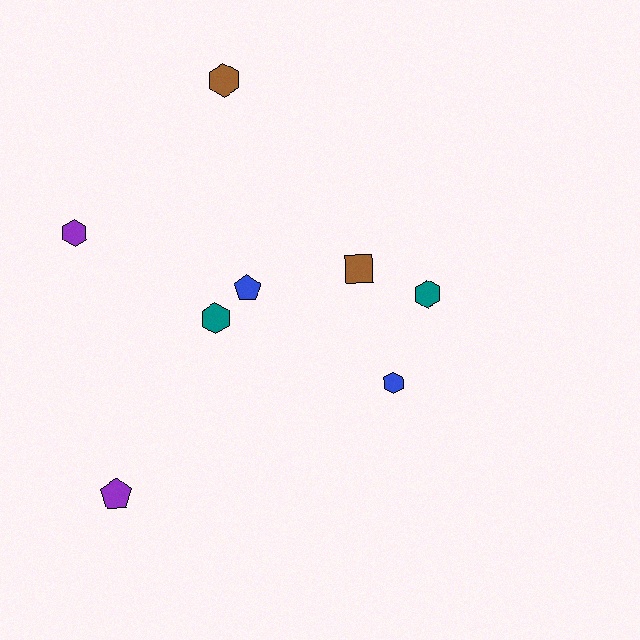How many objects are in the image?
There are 8 objects.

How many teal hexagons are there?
There are 2 teal hexagons.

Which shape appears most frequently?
Hexagon, with 5 objects.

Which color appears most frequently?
Purple, with 2 objects.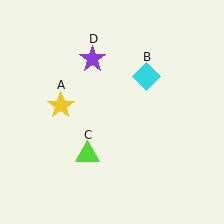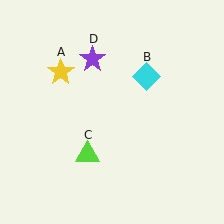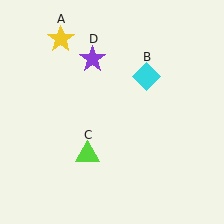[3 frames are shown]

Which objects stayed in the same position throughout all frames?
Cyan diamond (object B) and lime triangle (object C) and purple star (object D) remained stationary.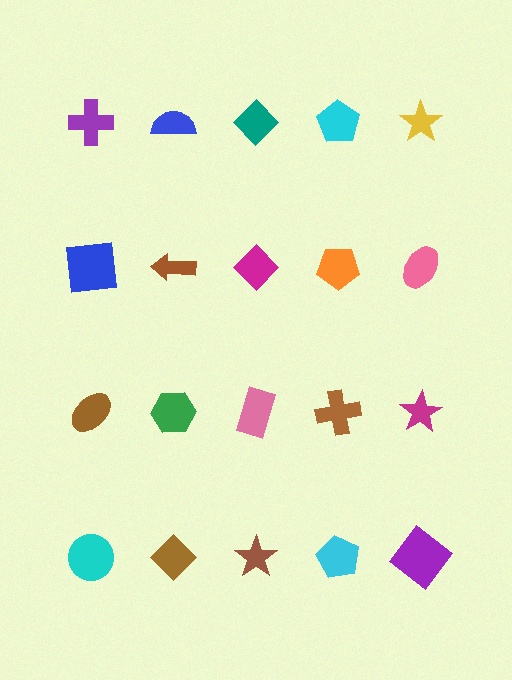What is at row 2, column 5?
A pink ellipse.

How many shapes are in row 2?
5 shapes.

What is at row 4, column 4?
A cyan pentagon.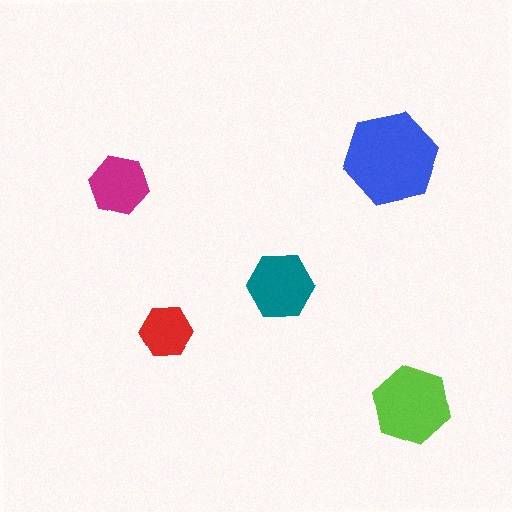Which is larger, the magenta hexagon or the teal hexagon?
The teal one.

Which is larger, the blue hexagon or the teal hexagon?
The blue one.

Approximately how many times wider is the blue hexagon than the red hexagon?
About 2 times wider.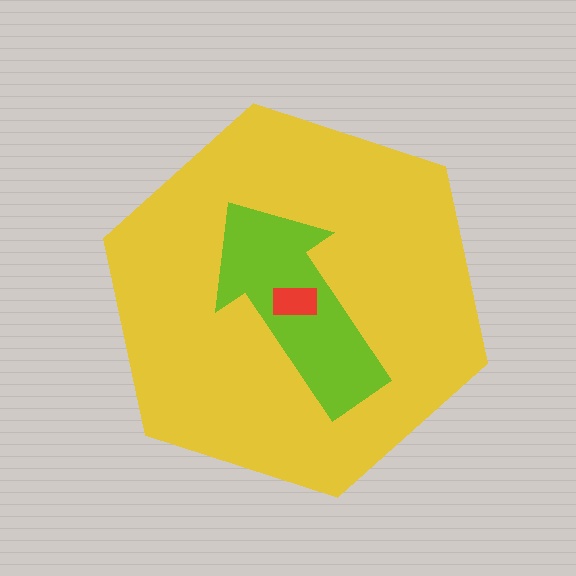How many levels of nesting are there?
3.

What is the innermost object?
The red rectangle.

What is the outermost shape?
The yellow hexagon.